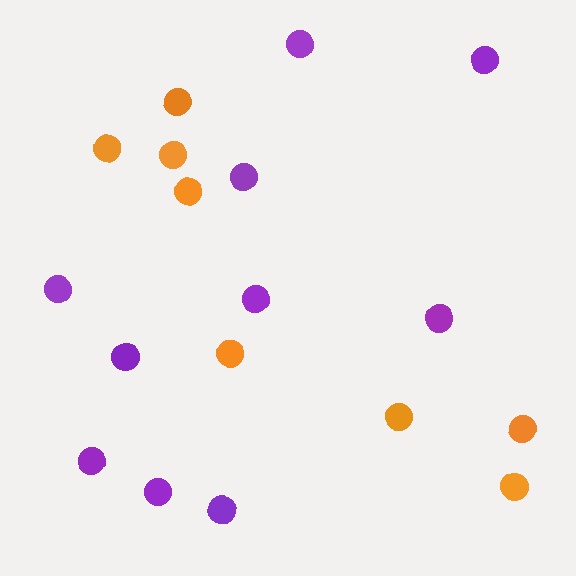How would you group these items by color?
There are 2 groups: one group of orange circles (8) and one group of purple circles (10).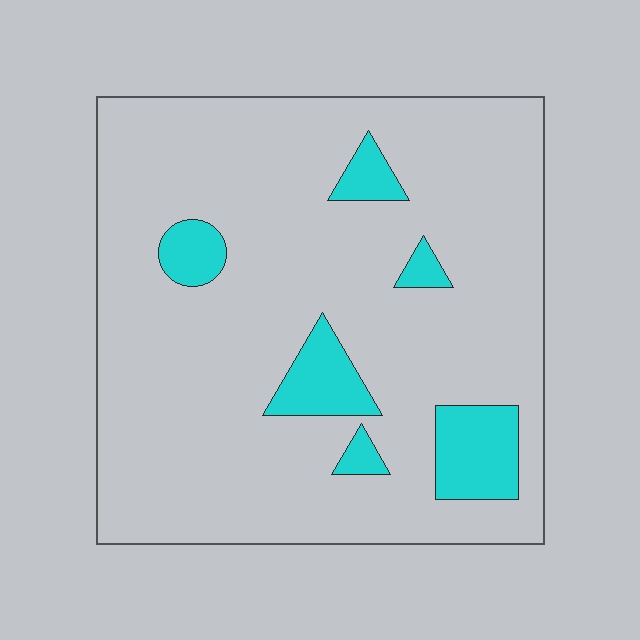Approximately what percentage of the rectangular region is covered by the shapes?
Approximately 10%.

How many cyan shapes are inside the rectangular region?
6.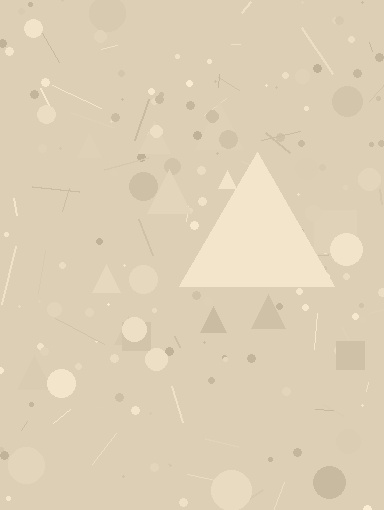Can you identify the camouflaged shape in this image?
The camouflaged shape is a triangle.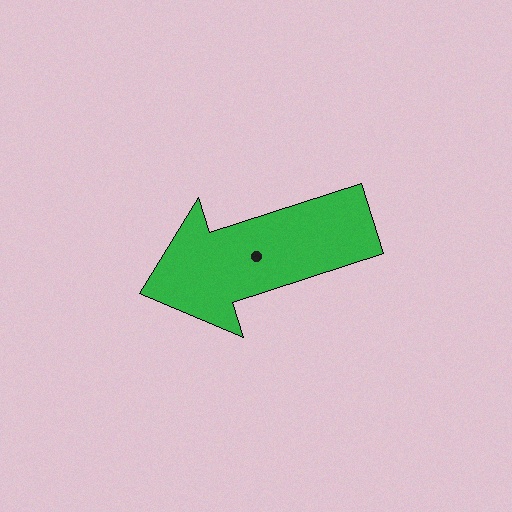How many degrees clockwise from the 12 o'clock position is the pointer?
Approximately 252 degrees.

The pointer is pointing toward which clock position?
Roughly 8 o'clock.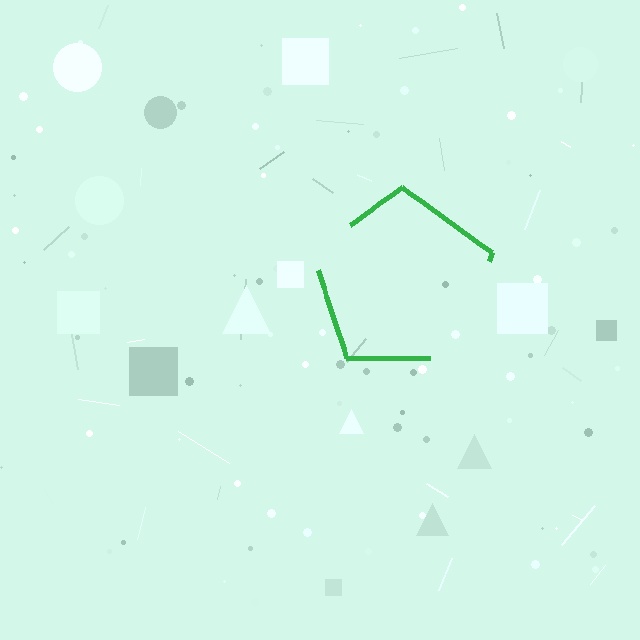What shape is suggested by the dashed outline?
The dashed outline suggests a pentagon.